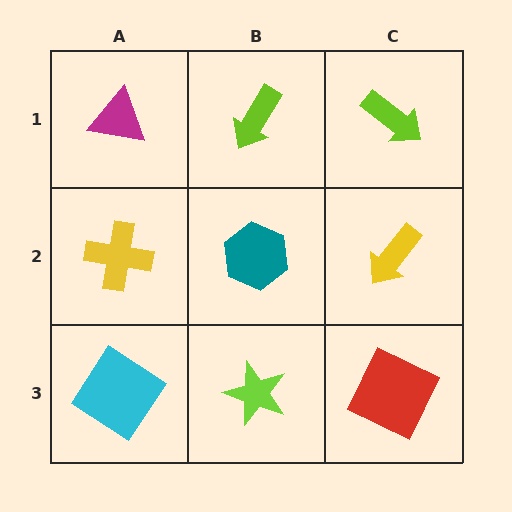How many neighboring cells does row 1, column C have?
2.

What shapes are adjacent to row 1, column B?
A teal hexagon (row 2, column B), a magenta triangle (row 1, column A), a lime arrow (row 1, column C).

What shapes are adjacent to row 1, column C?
A yellow arrow (row 2, column C), a lime arrow (row 1, column B).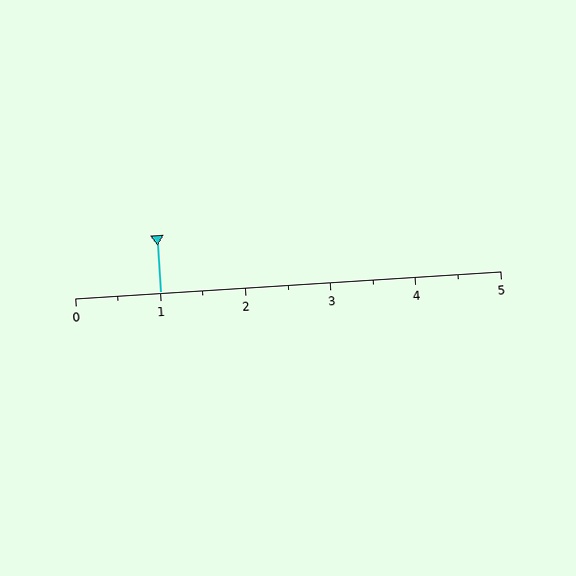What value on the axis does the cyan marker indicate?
The marker indicates approximately 1.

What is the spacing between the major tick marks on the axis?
The major ticks are spaced 1 apart.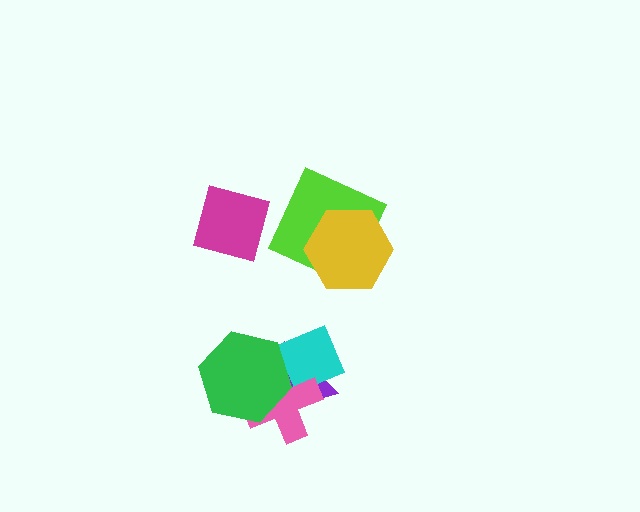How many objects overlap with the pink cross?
3 objects overlap with the pink cross.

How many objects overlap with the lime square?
1 object overlaps with the lime square.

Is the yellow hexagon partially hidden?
No, no other shape covers it.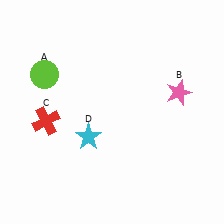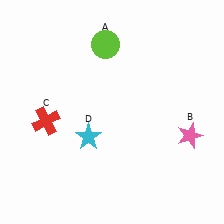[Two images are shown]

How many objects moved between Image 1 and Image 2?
2 objects moved between the two images.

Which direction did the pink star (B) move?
The pink star (B) moved down.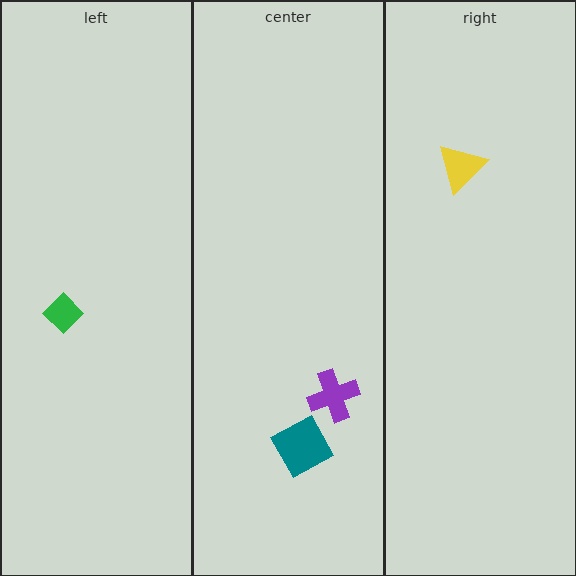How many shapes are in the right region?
1.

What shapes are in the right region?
The yellow triangle.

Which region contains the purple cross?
The center region.